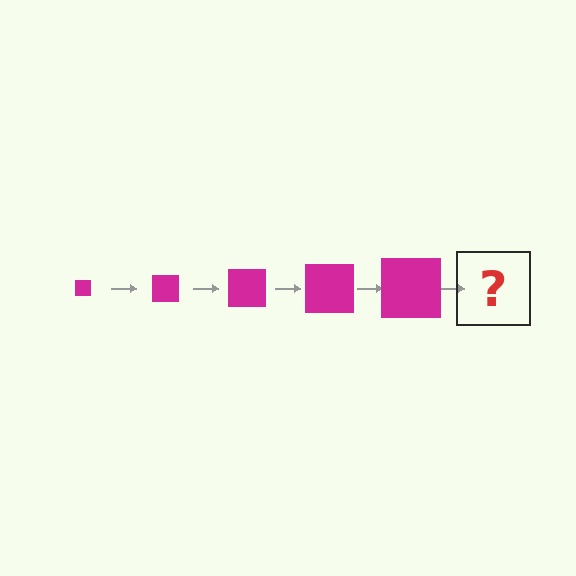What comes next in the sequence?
The next element should be a magenta square, larger than the previous one.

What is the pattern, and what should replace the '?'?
The pattern is that the square gets progressively larger each step. The '?' should be a magenta square, larger than the previous one.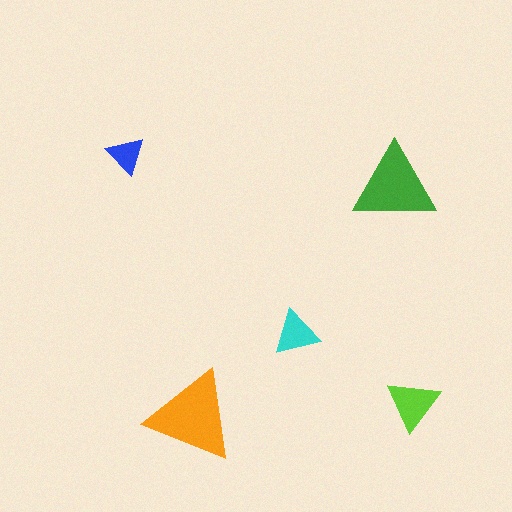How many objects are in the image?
There are 5 objects in the image.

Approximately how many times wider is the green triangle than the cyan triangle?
About 2 times wider.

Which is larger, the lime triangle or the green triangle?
The green one.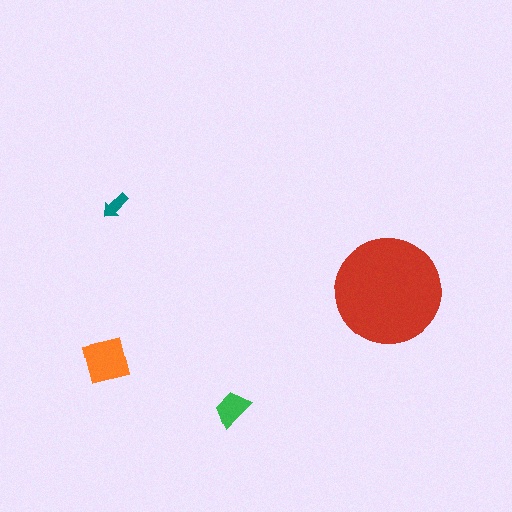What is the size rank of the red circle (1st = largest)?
1st.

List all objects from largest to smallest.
The red circle, the orange square, the green trapezoid, the teal arrow.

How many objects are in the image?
There are 4 objects in the image.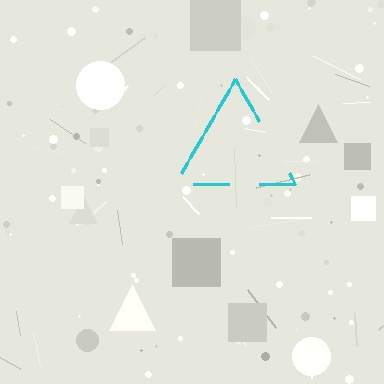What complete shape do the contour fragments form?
The contour fragments form a triangle.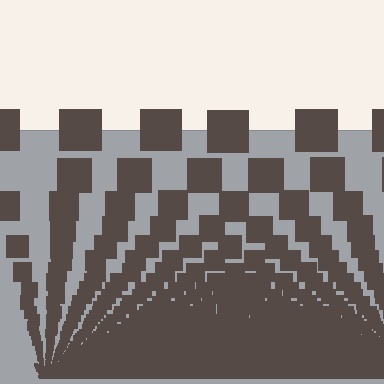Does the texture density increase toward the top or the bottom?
Density increases toward the bottom.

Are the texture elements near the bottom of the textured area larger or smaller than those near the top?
Smaller. The gradient is inverted — elements near the bottom are smaller and denser.